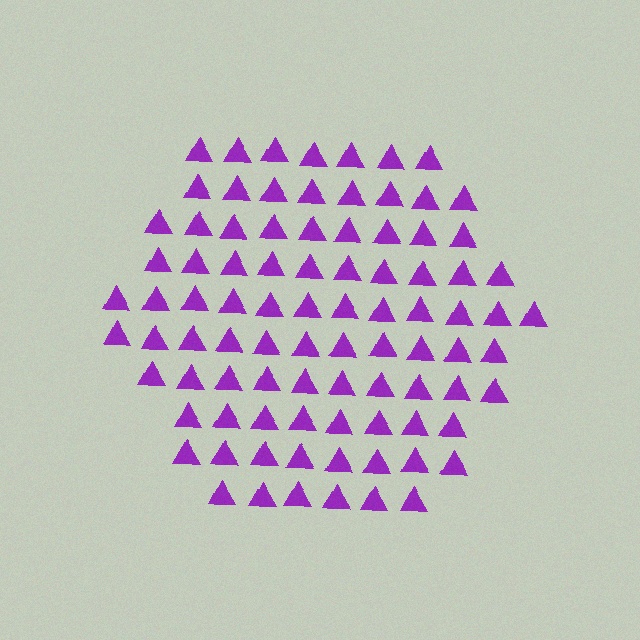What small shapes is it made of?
It is made of small triangles.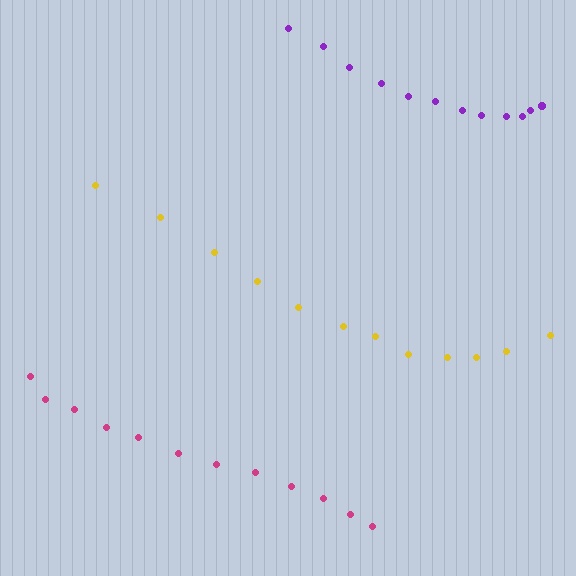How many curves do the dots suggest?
There are 3 distinct paths.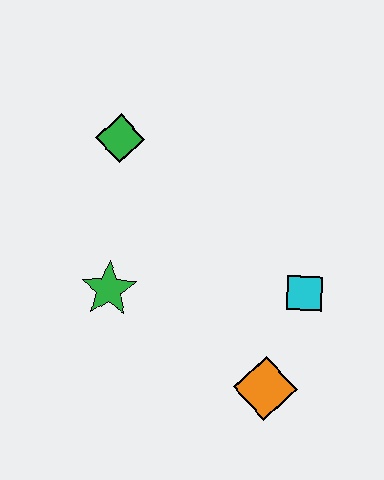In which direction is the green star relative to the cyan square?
The green star is to the left of the cyan square.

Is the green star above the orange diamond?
Yes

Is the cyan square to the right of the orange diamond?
Yes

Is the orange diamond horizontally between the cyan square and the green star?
Yes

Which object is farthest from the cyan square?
The green diamond is farthest from the cyan square.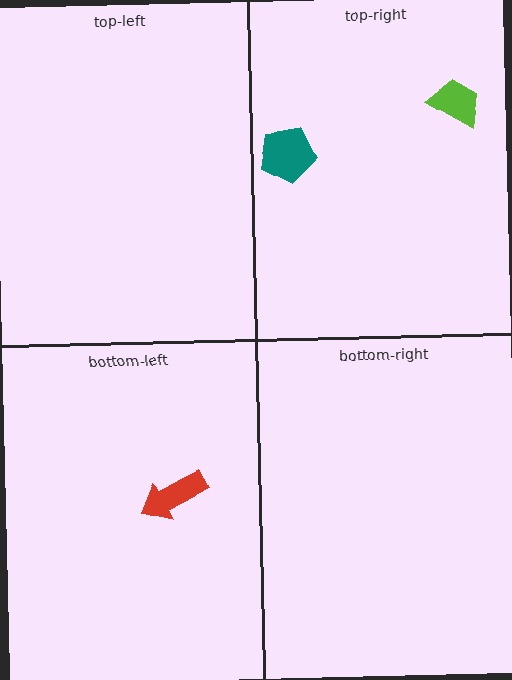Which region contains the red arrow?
The bottom-left region.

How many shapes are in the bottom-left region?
1.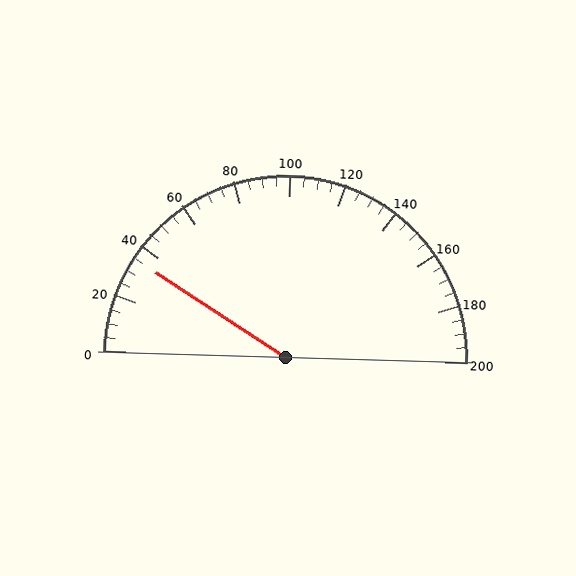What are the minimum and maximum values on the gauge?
The gauge ranges from 0 to 200.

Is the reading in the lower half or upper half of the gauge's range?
The reading is in the lower half of the range (0 to 200).